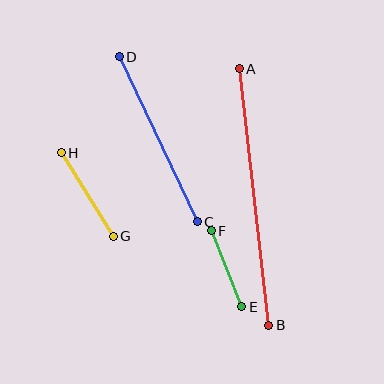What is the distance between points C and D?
The distance is approximately 182 pixels.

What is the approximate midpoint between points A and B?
The midpoint is at approximately (254, 197) pixels.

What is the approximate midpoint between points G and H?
The midpoint is at approximately (87, 195) pixels.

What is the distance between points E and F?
The distance is approximately 82 pixels.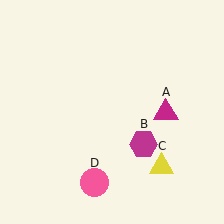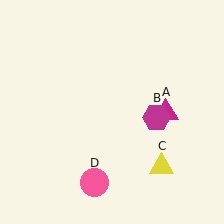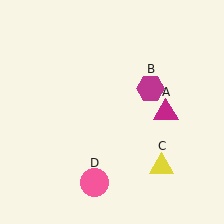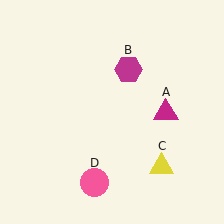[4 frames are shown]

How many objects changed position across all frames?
1 object changed position: magenta hexagon (object B).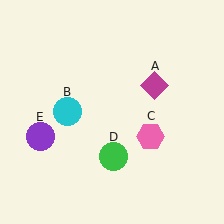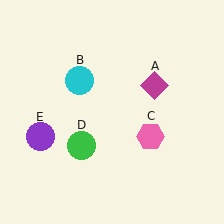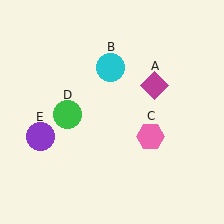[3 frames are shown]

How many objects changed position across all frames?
2 objects changed position: cyan circle (object B), green circle (object D).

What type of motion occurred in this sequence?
The cyan circle (object B), green circle (object D) rotated clockwise around the center of the scene.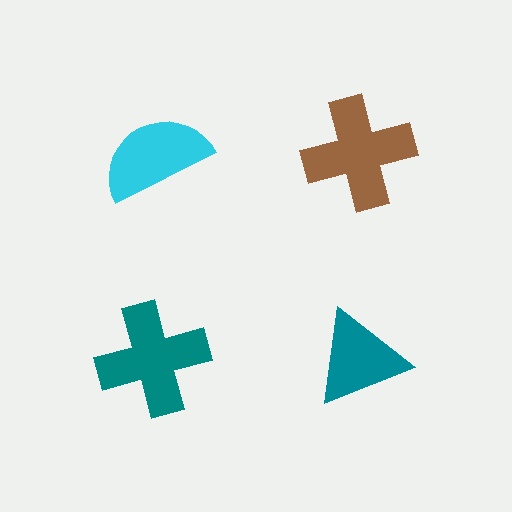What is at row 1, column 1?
A cyan semicircle.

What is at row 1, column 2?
A brown cross.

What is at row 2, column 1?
A teal cross.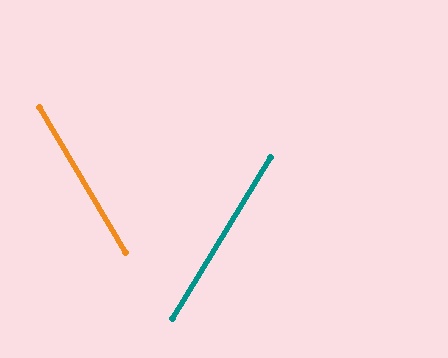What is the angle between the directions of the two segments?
Approximately 62 degrees.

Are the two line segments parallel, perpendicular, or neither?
Neither parallel nor perpendicular — they differ by about 62°.